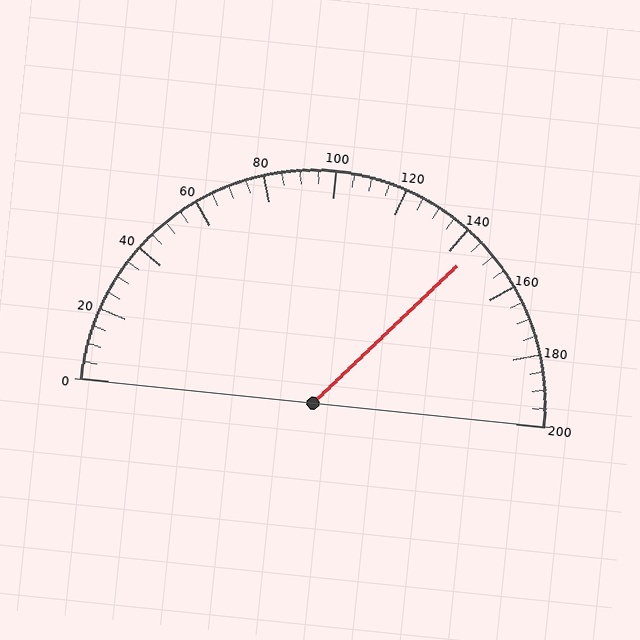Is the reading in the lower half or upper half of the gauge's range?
The reading is in the upper half of the range (0 to 200).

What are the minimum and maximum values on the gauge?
The gauge ranges from 0 to 200.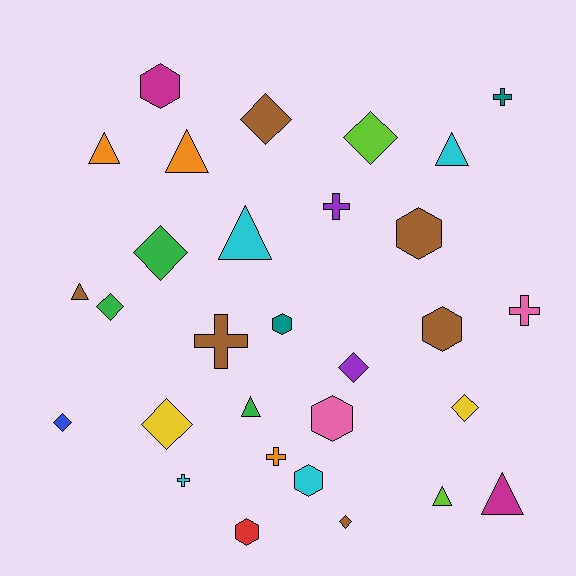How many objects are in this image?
There are 30 objects.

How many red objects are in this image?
There is 1 red object.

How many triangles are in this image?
There are 8 triangles.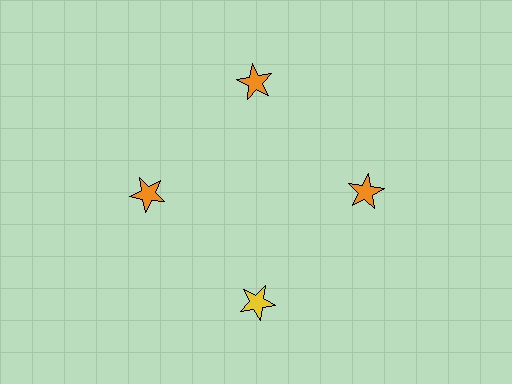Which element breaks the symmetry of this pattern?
The yellow star at roughly the 6 o'clock position breaks the symmetry. All other shapes are orange stars.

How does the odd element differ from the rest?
It has a different color: yellow instead of orange.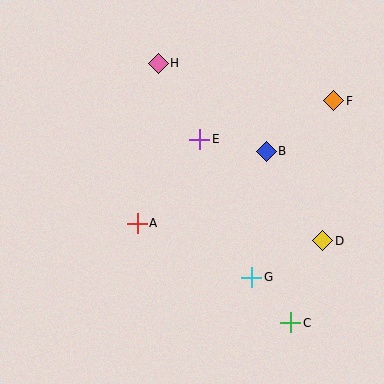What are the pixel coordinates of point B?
Point B is at (266, 151).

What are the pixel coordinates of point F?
Point F is at (334, 101).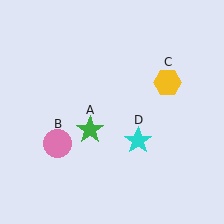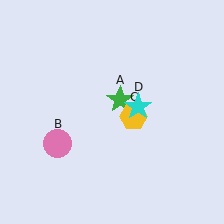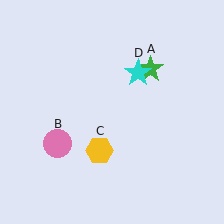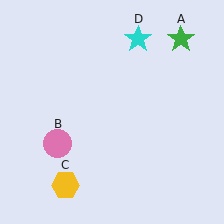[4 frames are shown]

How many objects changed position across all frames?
3 objects changed position: green star (object A), yellow hexagon (object C), cyan star (object D).